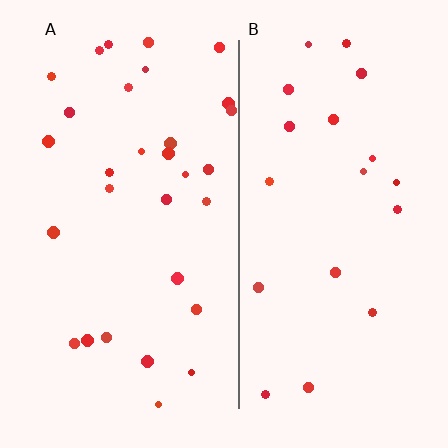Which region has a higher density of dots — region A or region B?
A (the left).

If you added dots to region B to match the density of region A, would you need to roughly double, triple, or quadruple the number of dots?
Approximately double.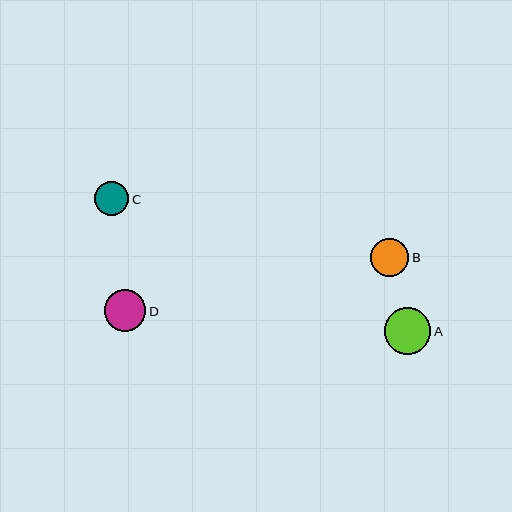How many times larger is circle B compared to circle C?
Circle B is approximately 1.1 times the size of circle C.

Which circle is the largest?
Circle A is the largest with a size of approximately 46 pixels.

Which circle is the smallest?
Circle C is the smallest with a size of approximately 34 pixels.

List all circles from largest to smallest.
From largest to smallest: A, D, B, C.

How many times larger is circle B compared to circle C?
Circle B is approximately 1.1 times the size of circle C.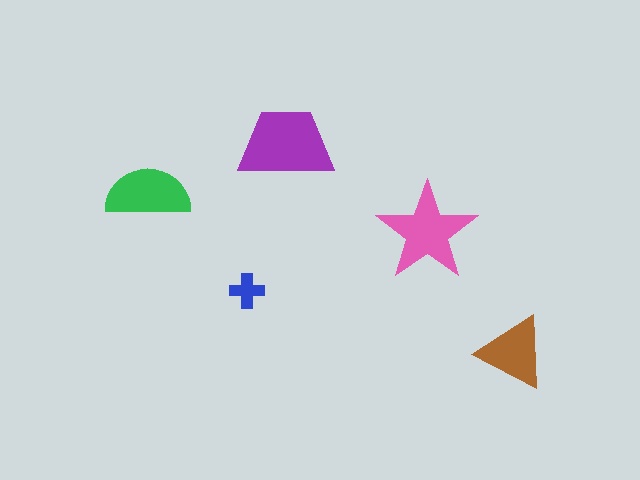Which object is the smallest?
The blue cross.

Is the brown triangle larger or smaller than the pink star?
Smaller.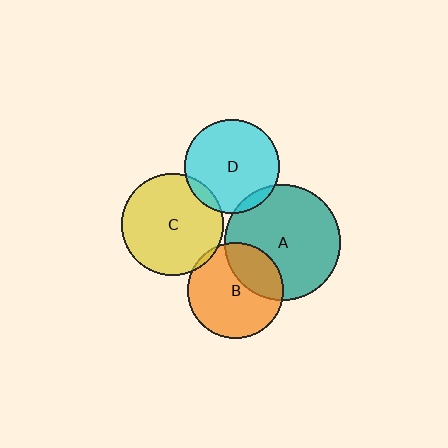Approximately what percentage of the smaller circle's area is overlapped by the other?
Approximately 5%.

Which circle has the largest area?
Circle A (teal).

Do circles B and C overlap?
Yes.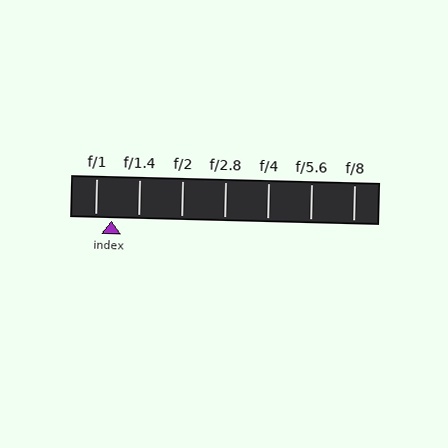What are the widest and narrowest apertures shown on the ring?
The widest aperture shown is f/1 and the narrowest is f/8.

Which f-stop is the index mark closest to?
The index mark is closest to f/1.